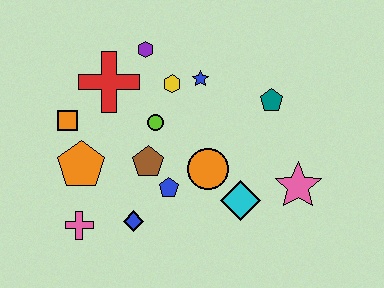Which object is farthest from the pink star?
The orange square is farthest from the pink star.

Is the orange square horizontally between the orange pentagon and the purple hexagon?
No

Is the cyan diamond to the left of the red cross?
No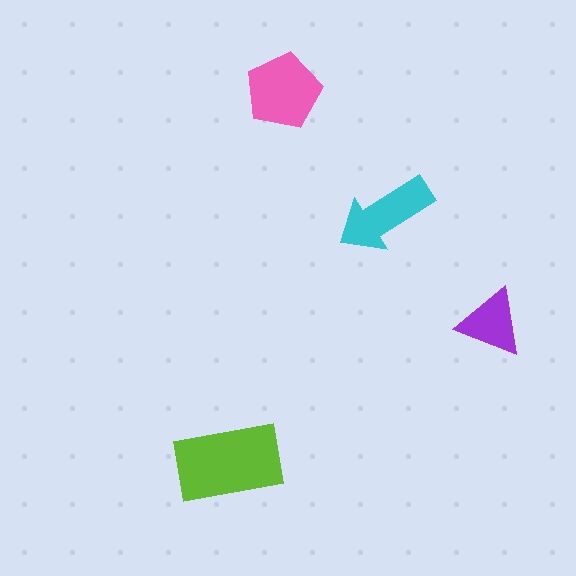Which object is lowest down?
The lime rectangle is bottommost.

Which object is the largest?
The lime rectangle.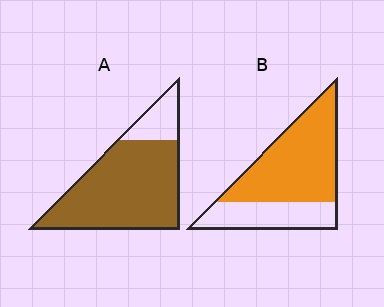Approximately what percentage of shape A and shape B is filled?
A is approximately 85% and B is approximately 65%.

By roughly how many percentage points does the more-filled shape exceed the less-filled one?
By roughly 15 percentage points (A over B).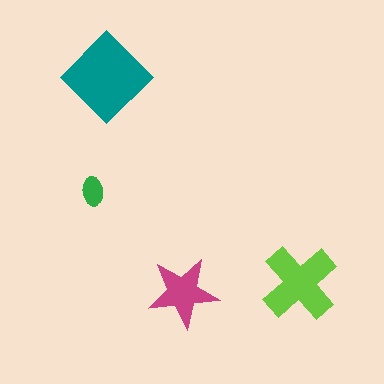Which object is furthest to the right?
The lime cross is rightmost.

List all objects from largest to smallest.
The teal diamond, the lime cross, the magenta star, the green ellipse.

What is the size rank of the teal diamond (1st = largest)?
1st.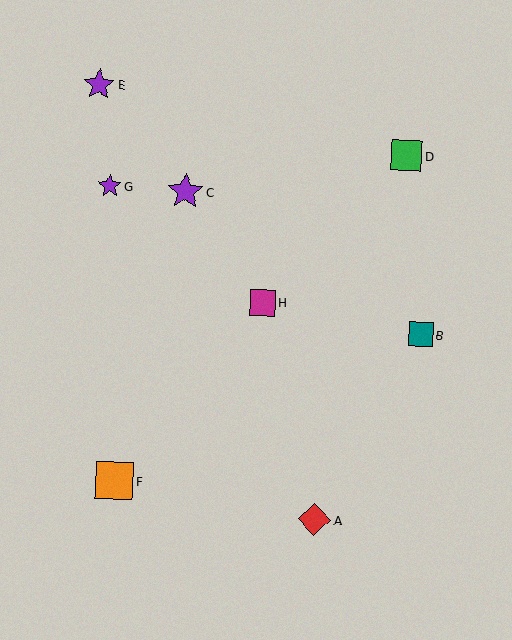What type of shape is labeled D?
Shape D is a green square.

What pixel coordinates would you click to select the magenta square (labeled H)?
Click at (262, 303) to select the magenta square H.